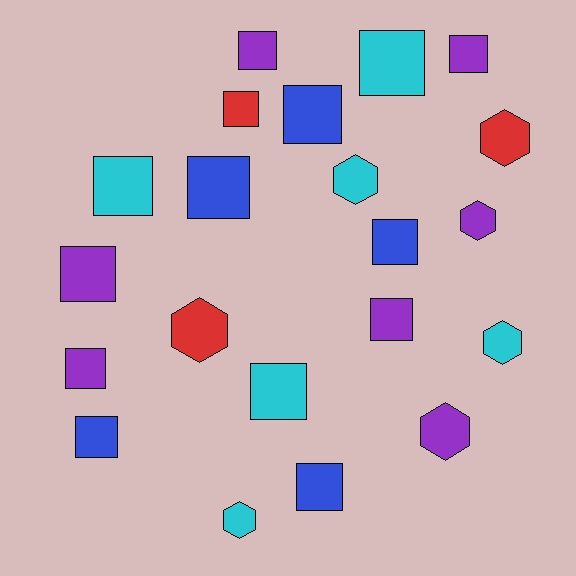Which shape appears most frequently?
Square, with 14 objects.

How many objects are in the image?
There are 21 objects.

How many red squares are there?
There is 1 red square.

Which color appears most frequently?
Purple, with 7 objects.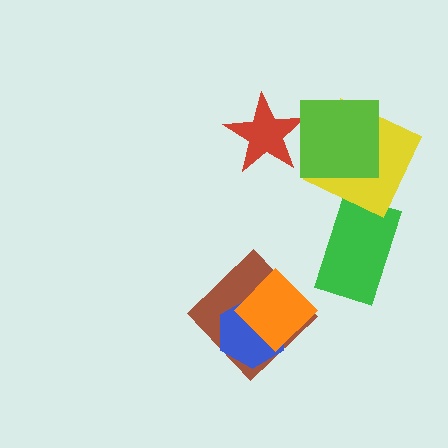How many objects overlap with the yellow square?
1 object overlaps with the yellow square.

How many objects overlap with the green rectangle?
0 objects overlap with the green rectangle.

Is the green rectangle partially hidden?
No, no other shape covers it.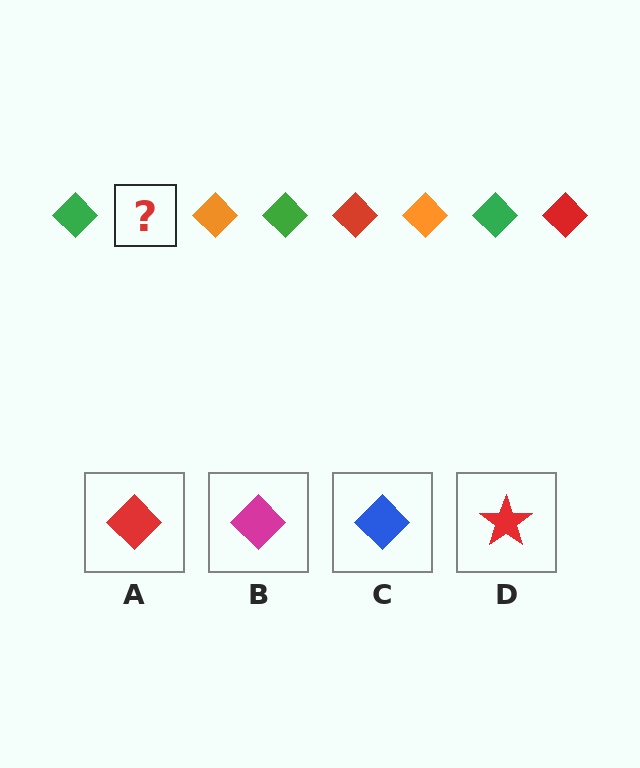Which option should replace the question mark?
Option A.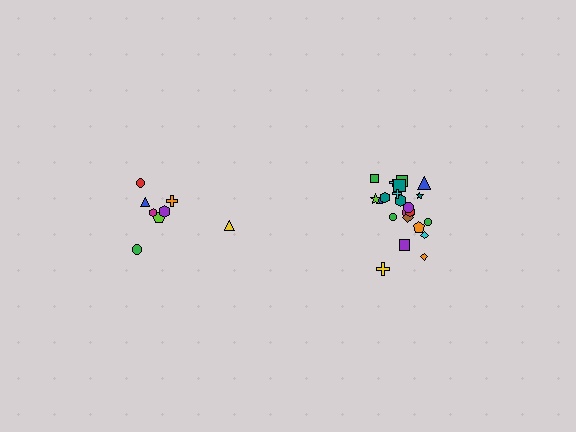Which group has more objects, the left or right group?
The right group.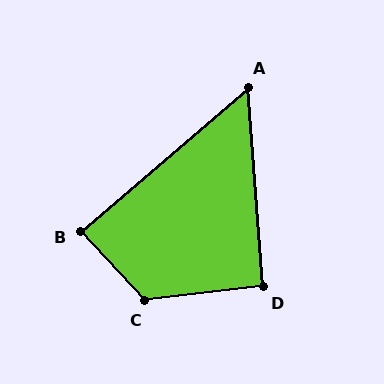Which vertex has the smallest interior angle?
A, at approximately 54 degrees.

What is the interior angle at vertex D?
Approximately 92 degrees (approximately right).